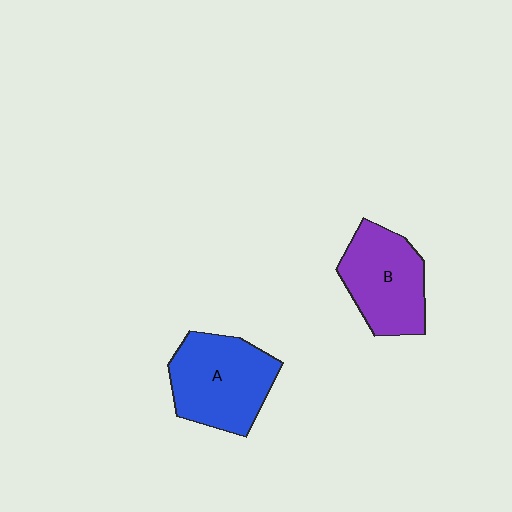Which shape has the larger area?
Shape A (blue).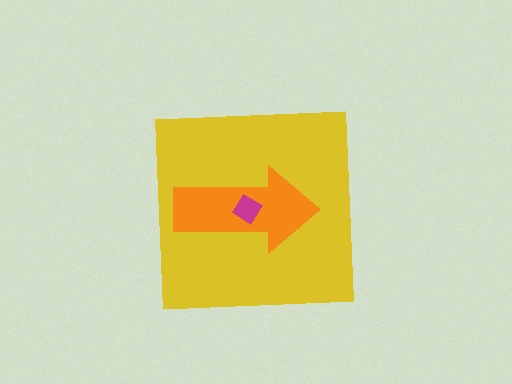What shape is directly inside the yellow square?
The orange arrow.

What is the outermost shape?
The yellow square.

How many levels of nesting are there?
3.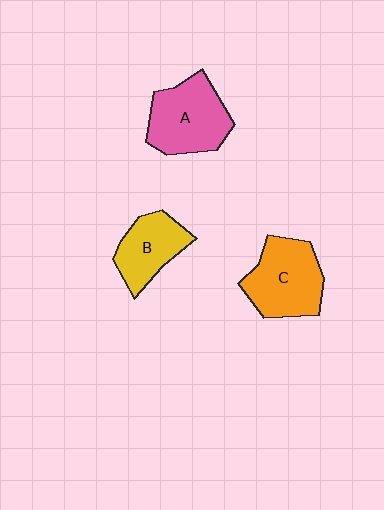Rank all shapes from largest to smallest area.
From largest to smallest: A (pink), C (orange), B (yellow).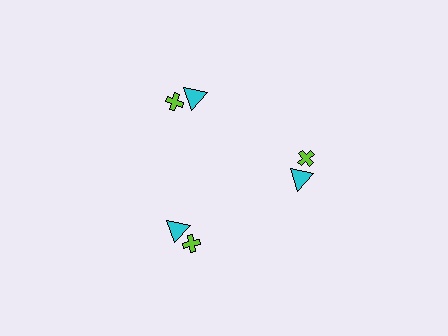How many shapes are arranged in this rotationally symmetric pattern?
There are 6 shapes, arranged in 3 groups of 2.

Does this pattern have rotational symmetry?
Yes, this pattern has 3-fold rotational symmetry. It looks the same after rotating 120 degrees around the center.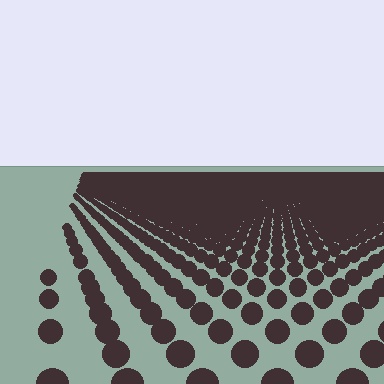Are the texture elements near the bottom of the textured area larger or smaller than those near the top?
Larger. Near the bottom, elements are closer to the viewer and appear at a bigger on-screen size.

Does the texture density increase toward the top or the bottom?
Density increases toward the top.